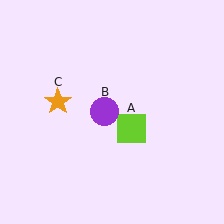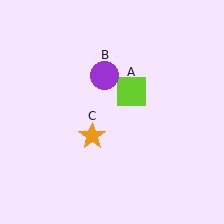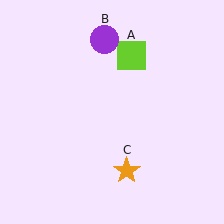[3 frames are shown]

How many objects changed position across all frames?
3 objects changed position: lime square (object A), purple circle (object B), orange star (object C).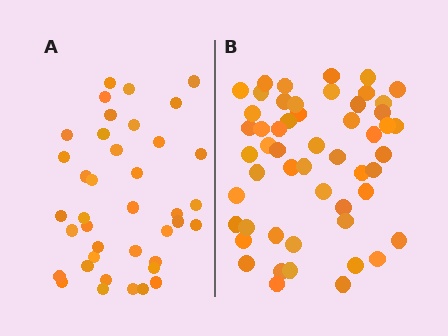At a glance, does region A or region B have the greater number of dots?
Region B (the right region) has more dots.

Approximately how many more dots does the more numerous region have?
Region B has approximately 15 more dots than region A.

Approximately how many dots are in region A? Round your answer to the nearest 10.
About 40 dots. (The exact count is 39, which rounds to 40.)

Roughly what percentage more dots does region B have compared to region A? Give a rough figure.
About 35% more.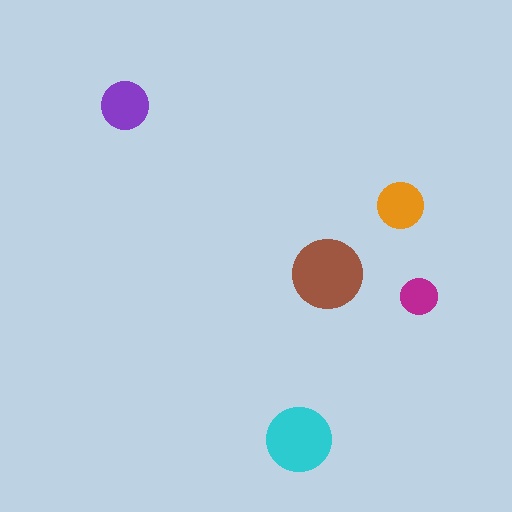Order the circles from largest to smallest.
the brown one, the cyan one, the purple one, the orange one, the magenta one.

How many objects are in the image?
There are 5 objects in the image.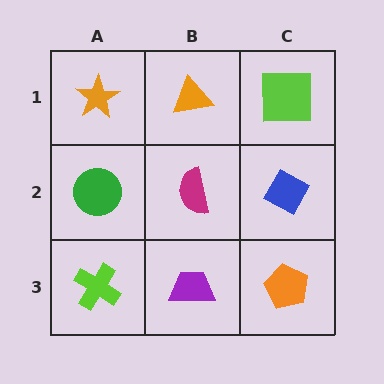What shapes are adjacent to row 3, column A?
A green circle (row 2, column A), a purple trapezoid (row 3, column B).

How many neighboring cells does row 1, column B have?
3.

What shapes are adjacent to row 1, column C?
A blue diamond (row 2, column C), an orange triangle (row 1, column B).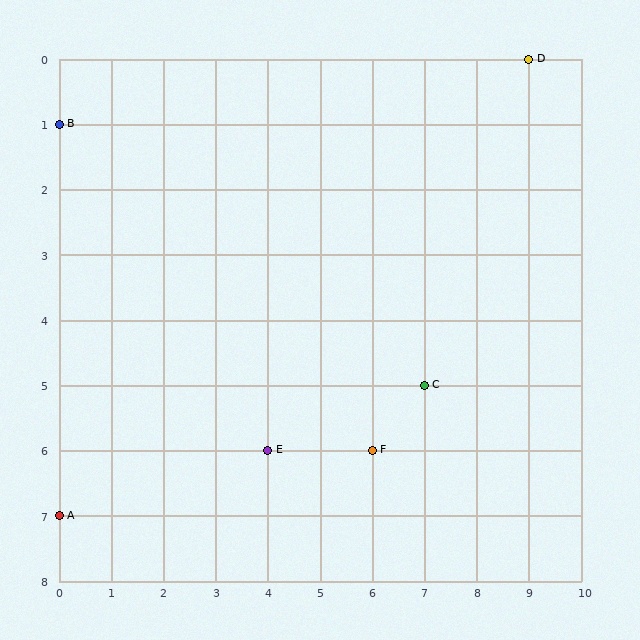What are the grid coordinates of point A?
Point A is at grid coordinates (0, 7).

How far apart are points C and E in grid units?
Points C and E are 3 columns and 1 row apart (about 3.2 grid units diagonally).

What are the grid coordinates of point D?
Point D is at grid coordinates (9, 0).